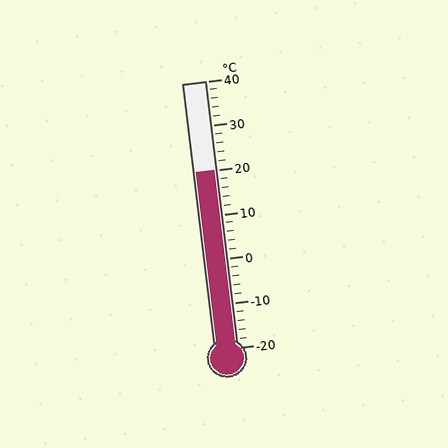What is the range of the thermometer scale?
The thermometer scale ranges from -20°C to 40°C.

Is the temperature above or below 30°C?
The temperature is below 30°C.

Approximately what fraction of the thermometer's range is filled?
The thermometer is filled to approximately 65% of its range.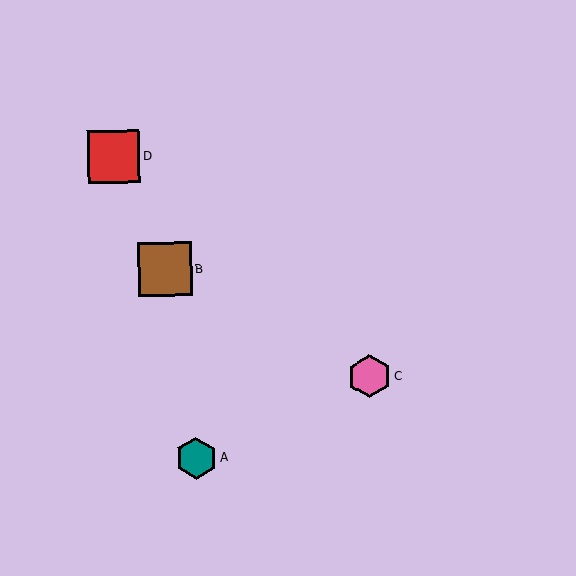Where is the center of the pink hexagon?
The center of the pink hexagon is at (369, 376).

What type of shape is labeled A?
Shape A is a teal hexagon.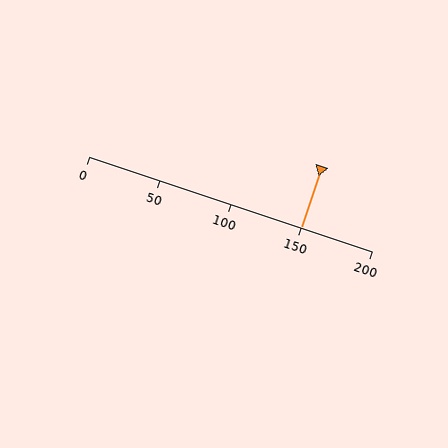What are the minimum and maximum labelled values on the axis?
The axis runs from 0 to 200.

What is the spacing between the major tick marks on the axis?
The major ticks are spaced 50 apart.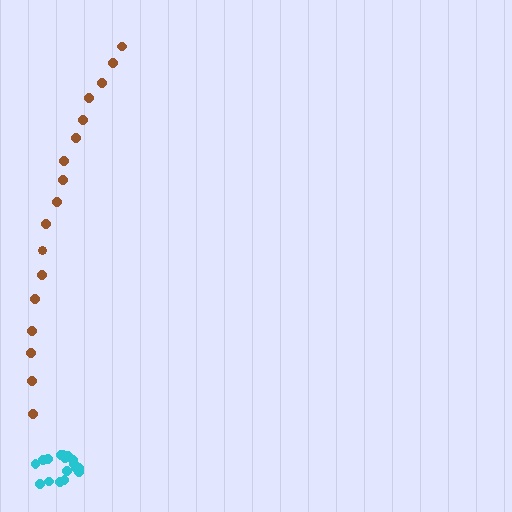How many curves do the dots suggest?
There are 2 distinct paths.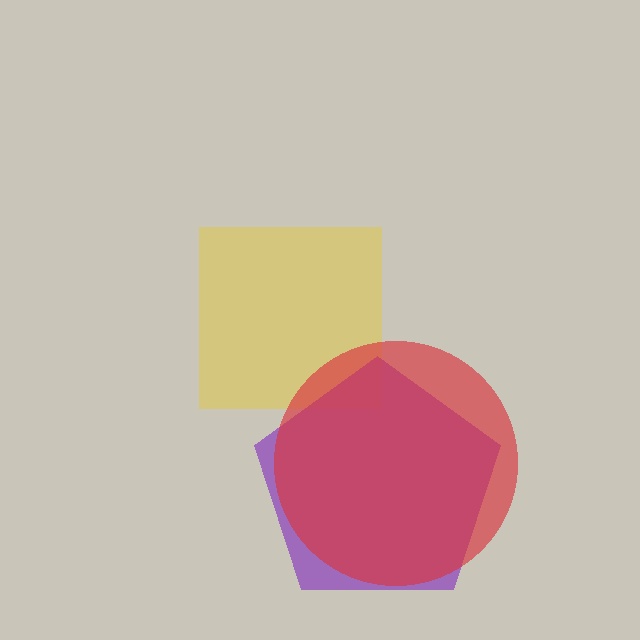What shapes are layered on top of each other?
The layered shapes are: a yellow square, a purple pentagon, a red circle.